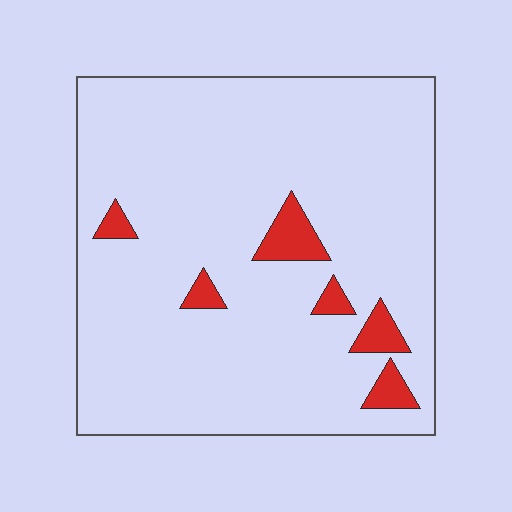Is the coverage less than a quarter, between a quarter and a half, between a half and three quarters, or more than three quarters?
Less than a quarter.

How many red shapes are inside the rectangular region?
6.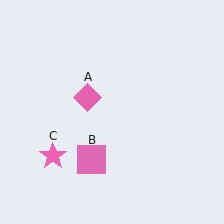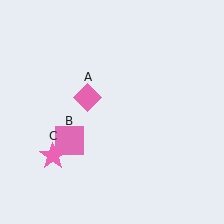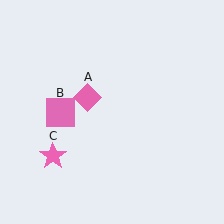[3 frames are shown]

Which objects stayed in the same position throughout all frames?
Pink diamond (object A) and pink star (object C) remained stationary.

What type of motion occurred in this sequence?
The pink square (object B) rotated clockwise around the center of the scene.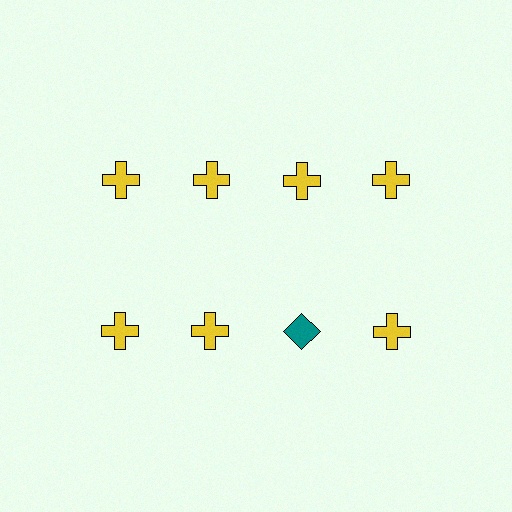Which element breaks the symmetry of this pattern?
The teal diamond in the second row, center column breaks the symmetry. All other shapes are yellow crosses.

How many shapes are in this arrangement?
There are 8 shapes arranged in a grid pattern.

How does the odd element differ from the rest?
It differs in both color (teal instead of yellow) and shape (diamond instead of cross).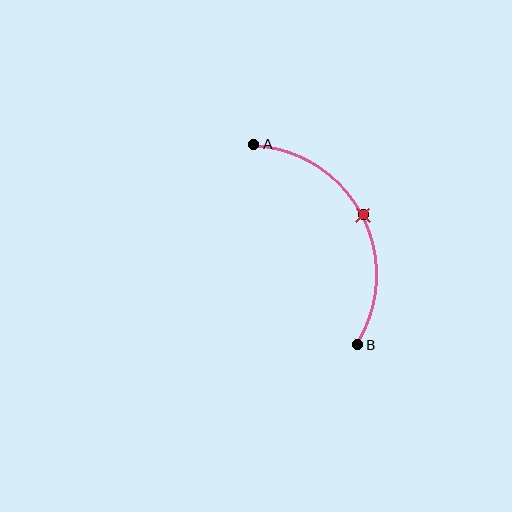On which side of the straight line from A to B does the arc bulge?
The arc bulges to the right of the straight line connecting A and B.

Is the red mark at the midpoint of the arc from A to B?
Yes. The red mark lies on the arc at equal arc-length from both A and B — it is the arc midpoint.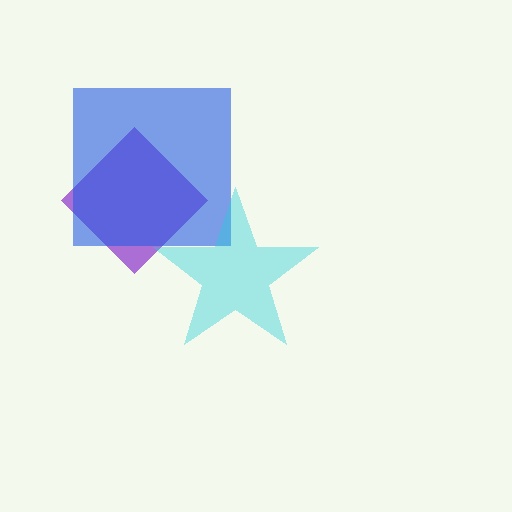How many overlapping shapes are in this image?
There are 3 overlapping shapes in the image.